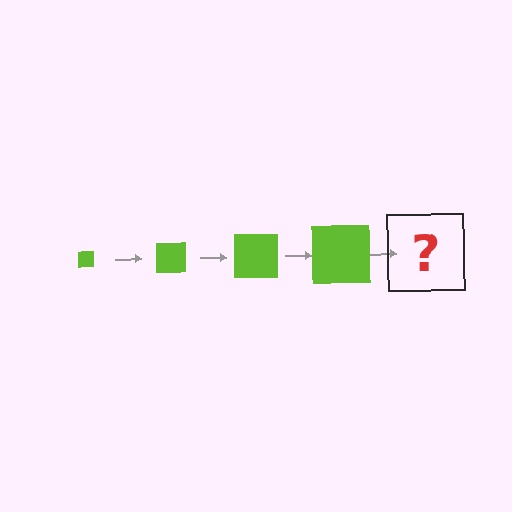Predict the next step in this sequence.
The next step is a lime square, larger than the previous one.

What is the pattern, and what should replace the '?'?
The pattern is that the square gets progressively larger each step. The '?' should be a lime square, larger than the previous one.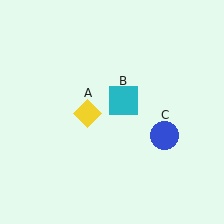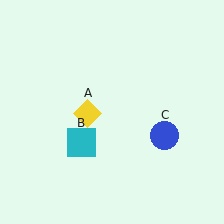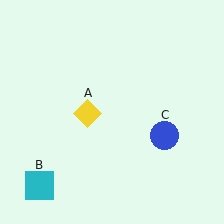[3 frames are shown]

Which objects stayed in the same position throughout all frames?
Yellow diamond (object A) and blue circle (object C) remained stationary.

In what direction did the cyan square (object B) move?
The cyan square (object B) moved down and to the left.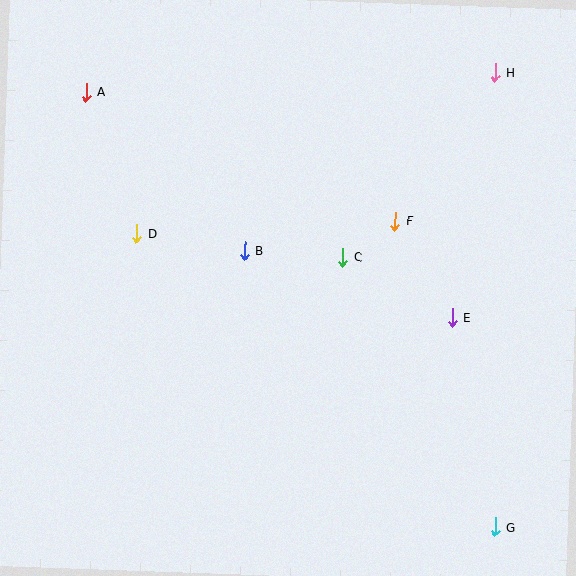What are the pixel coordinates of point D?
Point D is at (137, 233).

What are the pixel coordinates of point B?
Point B is at (245, 251).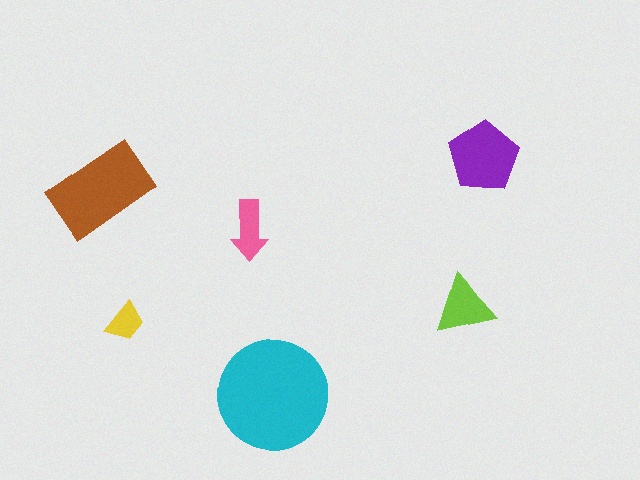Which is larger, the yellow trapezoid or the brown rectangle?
The brown rectangle.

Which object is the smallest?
The yellow trapezoid.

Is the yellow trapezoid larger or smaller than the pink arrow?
Smaller.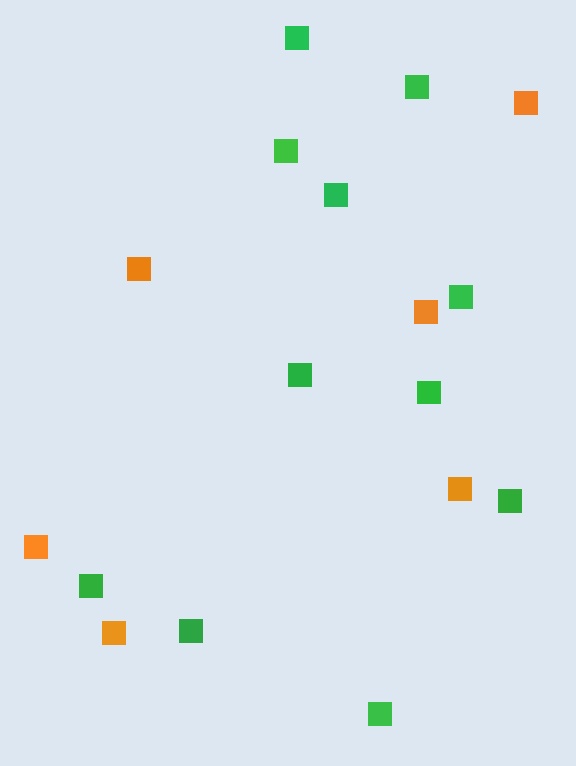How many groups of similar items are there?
There are 2 groups: one group of orange squares (6) and one group of green squares (11).